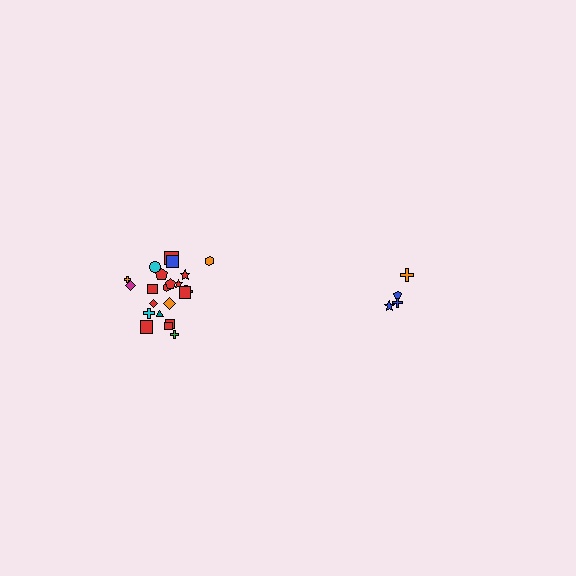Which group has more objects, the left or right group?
The left group.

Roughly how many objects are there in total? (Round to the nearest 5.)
Roughly 25 objects in total.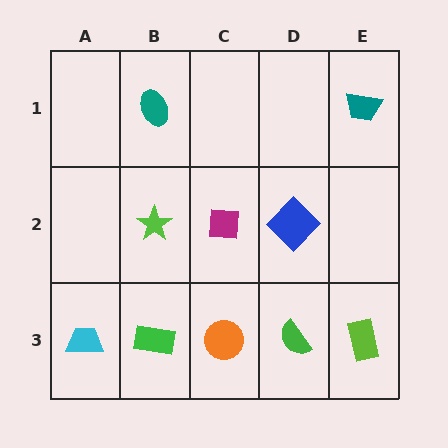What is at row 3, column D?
A green semicircle.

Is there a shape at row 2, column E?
No, that cell is empty.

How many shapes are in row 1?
2 shapes.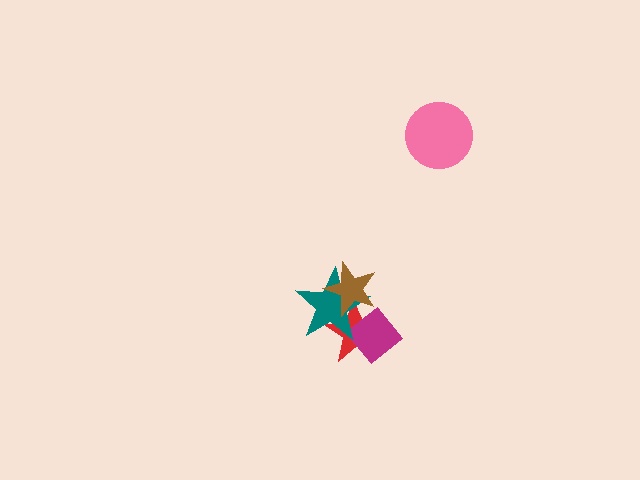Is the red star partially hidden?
Yes, it is partially covered by another shape.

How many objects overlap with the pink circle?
0 objects overlap with the pink circle.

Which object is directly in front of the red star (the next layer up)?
The magenta diamond is directly in front of the red star.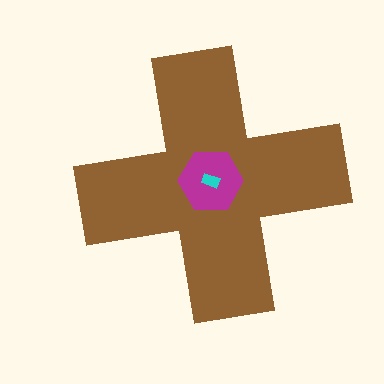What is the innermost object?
The cyan rectangle.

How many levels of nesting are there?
3.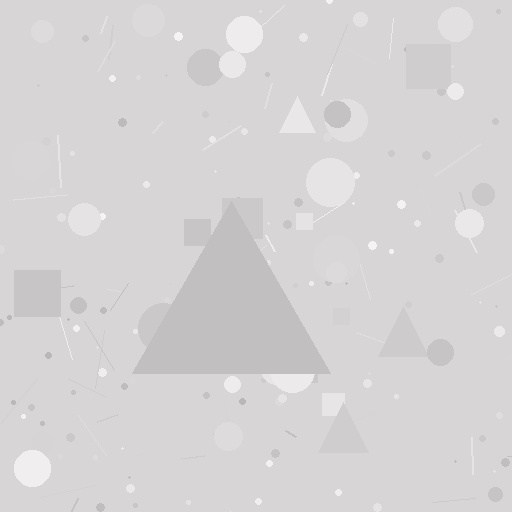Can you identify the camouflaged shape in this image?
The camouflaged shape is a triangle.